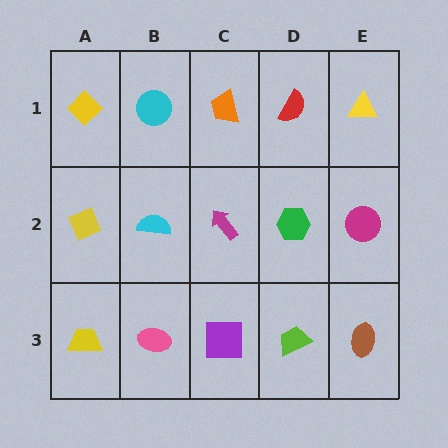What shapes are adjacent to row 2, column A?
A yellow diamond (row 1, column A), a yellow trapezoid (row 3, column A), a cyan semicircle (row 2, column B).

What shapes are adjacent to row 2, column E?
A yellow triangle (row 1, column E), a brown ellipse (row 3, column E), a green hexagon (row 2, column D).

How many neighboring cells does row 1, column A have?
2.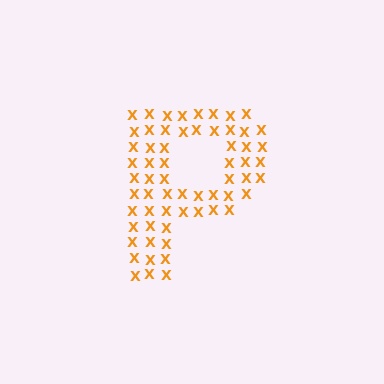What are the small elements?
The small elements are letter X's.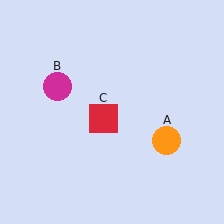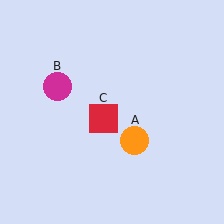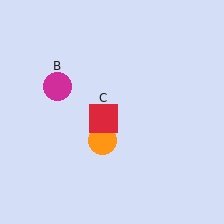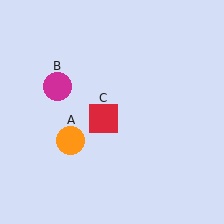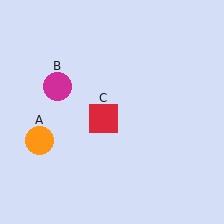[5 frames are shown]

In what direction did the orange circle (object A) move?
The orange circle (object A) moved left.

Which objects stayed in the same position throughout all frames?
Magenta circle (object B) and red square (object C) remained stationary.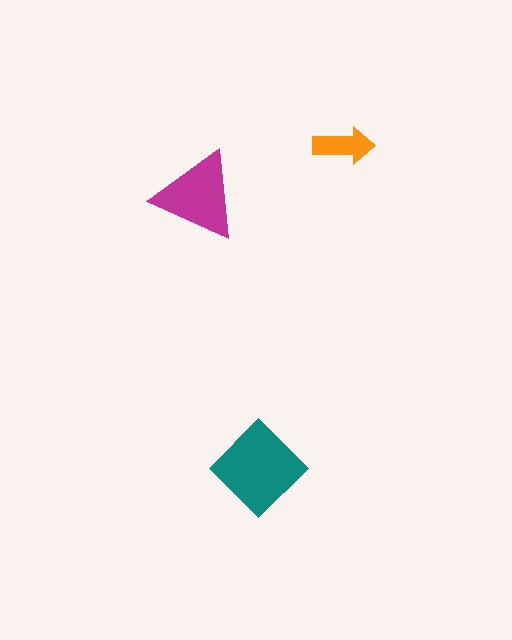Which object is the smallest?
The orange arrow.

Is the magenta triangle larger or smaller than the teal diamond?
Smaller.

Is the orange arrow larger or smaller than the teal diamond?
Smaller.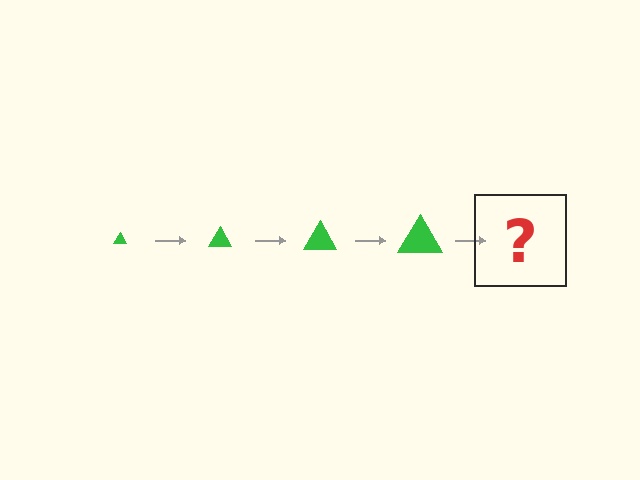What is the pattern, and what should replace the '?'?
The pattern is that the triangle gets progressively larger each step. The '?' should be a green triangle, larger than the previous one.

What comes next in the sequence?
The next element should be a green triangle, larger than the previous one.